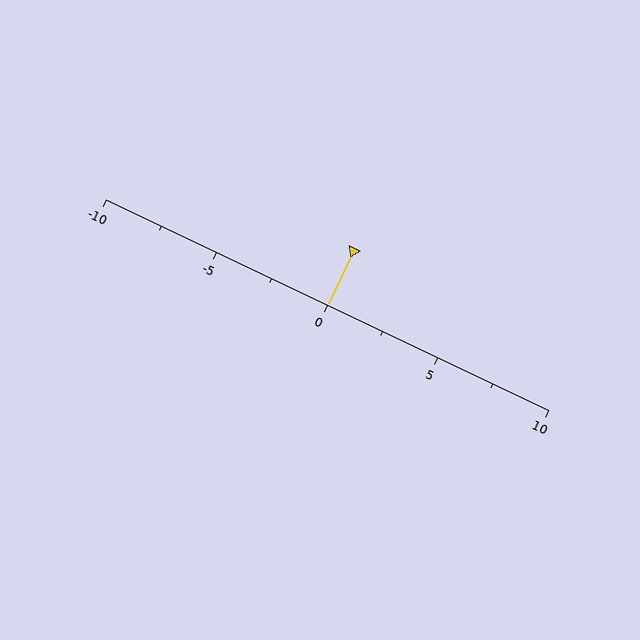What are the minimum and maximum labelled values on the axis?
The axis runs from -10 to 10.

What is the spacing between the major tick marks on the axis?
The major ticks are spaced 5 apart.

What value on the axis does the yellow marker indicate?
The marker indicates approximately 0.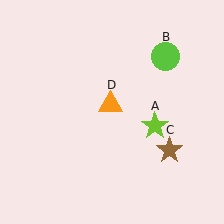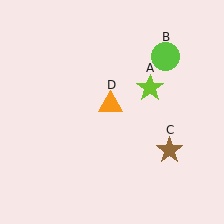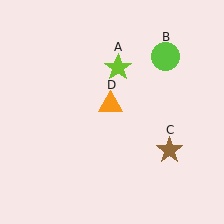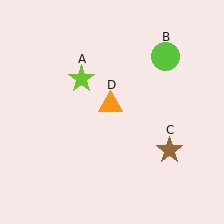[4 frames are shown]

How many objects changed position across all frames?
1 object changed position: lime star (object A).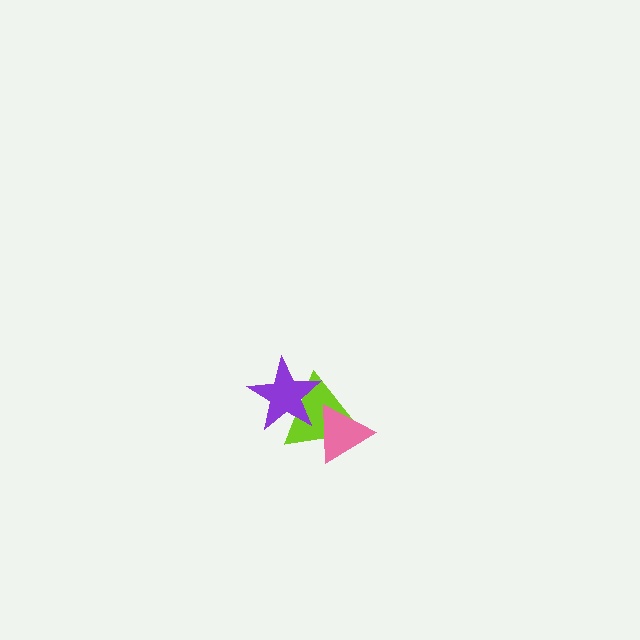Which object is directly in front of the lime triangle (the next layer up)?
The pink triangle is directly in front of the lime triangle.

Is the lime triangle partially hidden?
Yes, it is partially covered by another shape.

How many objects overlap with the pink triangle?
1 object overlaps with the pink triangle.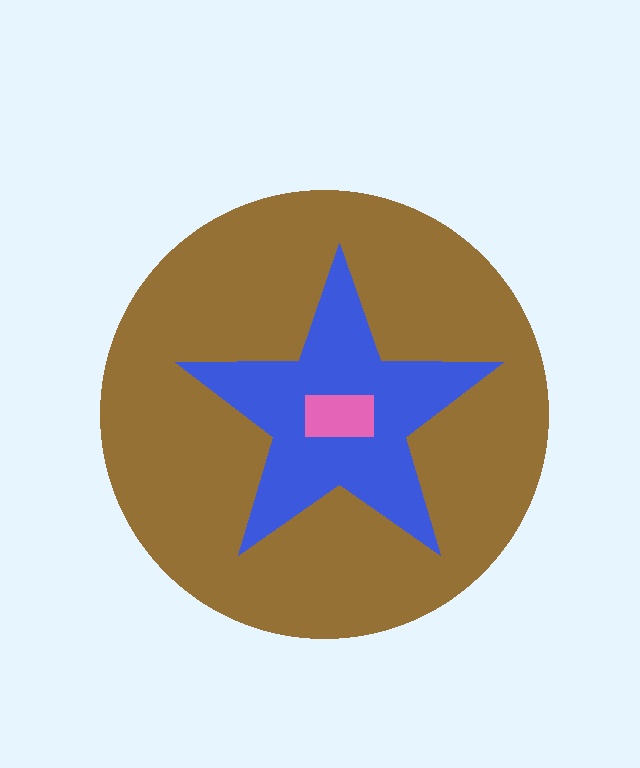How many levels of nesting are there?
3.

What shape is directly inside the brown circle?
The blue star.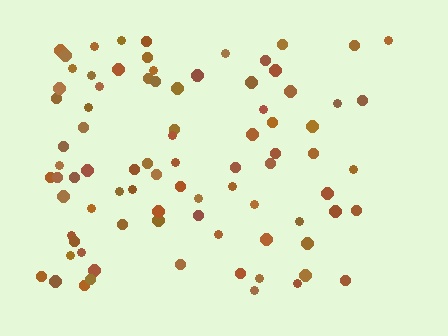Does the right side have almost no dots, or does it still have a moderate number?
Still a moderate number, just noticeably fewer than the left.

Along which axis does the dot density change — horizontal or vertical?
Horizontal.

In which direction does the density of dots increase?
From right to left, with the left side densest.